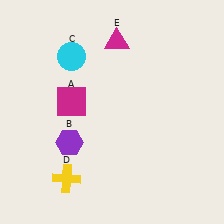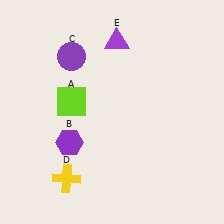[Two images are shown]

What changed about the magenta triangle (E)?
In Image 1, E is magenta. In Image 2, it changed to purple.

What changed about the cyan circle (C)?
In Image 1, C is cyan. In Image 2, it changed to purple.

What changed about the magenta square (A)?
In Image 1, A is magenta. In Image 2, it changed to lime.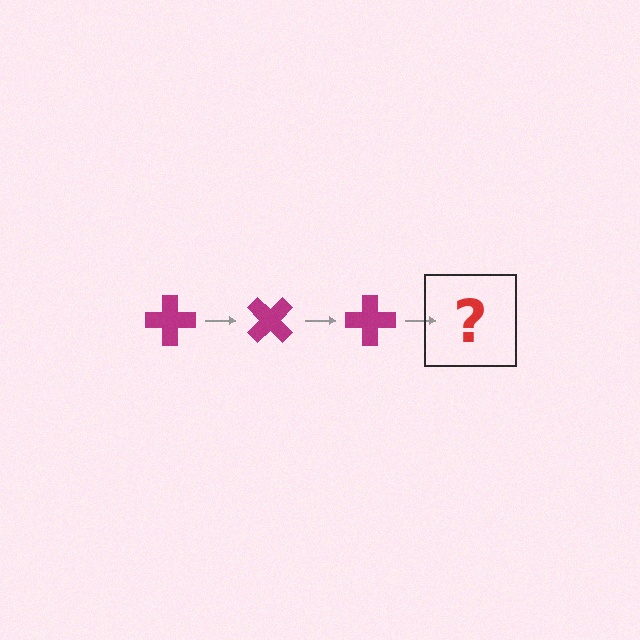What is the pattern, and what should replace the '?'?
The pattern is that the cross rotates 45 degrees each step. The '?' should be a magenta cross rotated 135 degrees.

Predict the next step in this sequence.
The next step is a magenta cross rotated 135 degrees.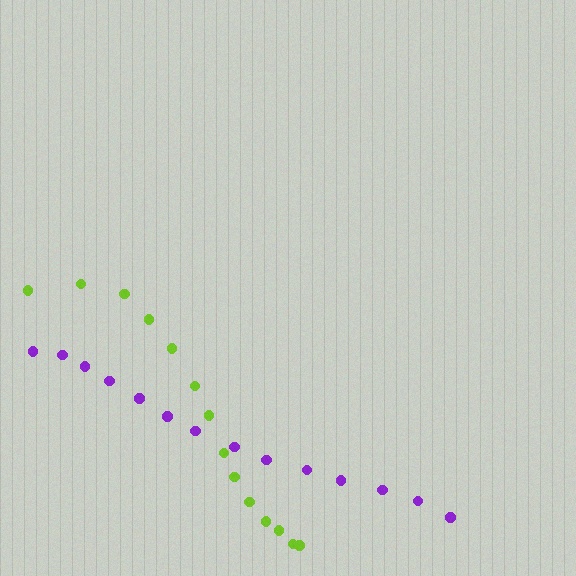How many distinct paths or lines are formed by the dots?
There are 2 distinct paths.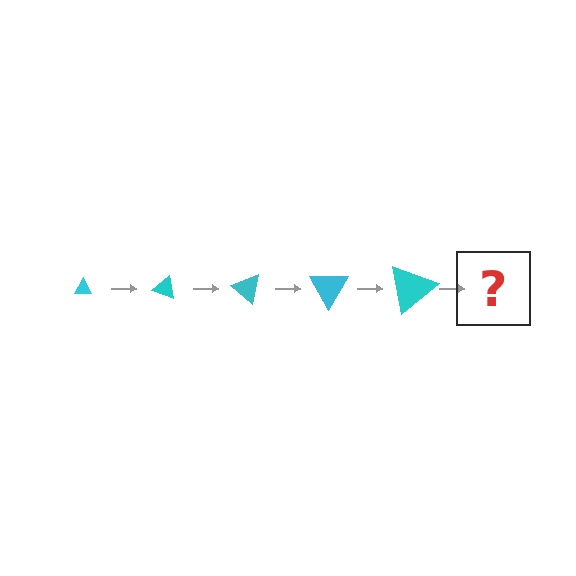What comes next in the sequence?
The next element should be a triangle, larger than the previous one and rotated 100 degrees from the start.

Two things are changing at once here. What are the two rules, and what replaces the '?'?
The two rules are that the triangle grows larger each step and it rotates 20 degrees each step. The '?' should be a triangle, larger than the previous one and rotated 100 degrees from the start.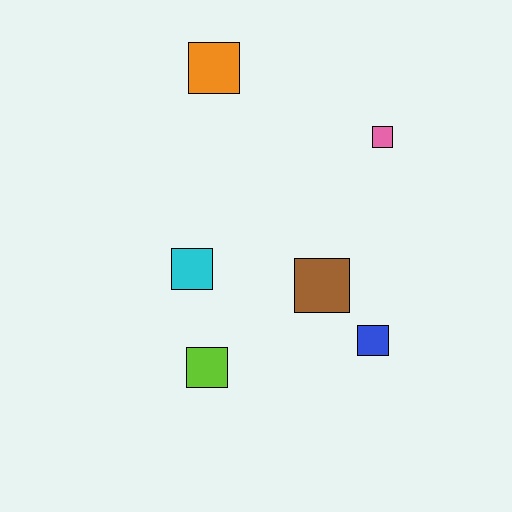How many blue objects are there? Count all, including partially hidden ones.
There is 1 blue object.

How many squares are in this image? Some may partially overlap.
There are 6 squares.